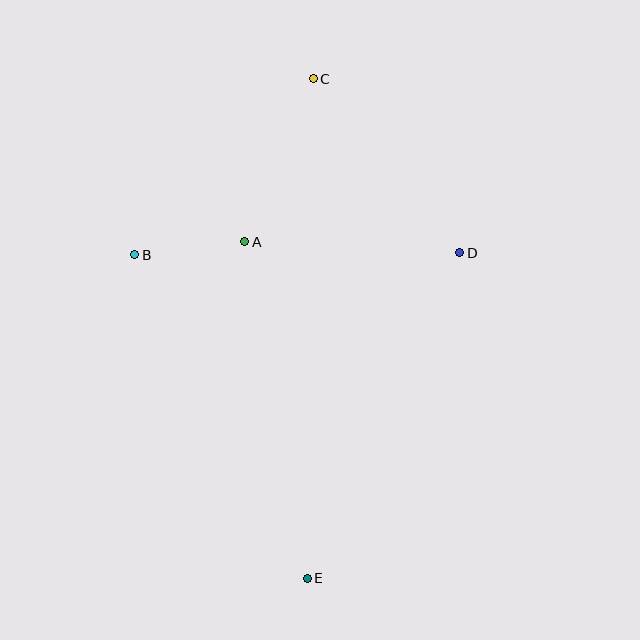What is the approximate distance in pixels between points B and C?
The distance between B and C is approximately 251 pixels.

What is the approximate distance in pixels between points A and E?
The distance between A and E is approximately 342 pixels.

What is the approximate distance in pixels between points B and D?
The distance between B and D is approximately 325 pixels.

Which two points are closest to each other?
Points A and B are closest to each other.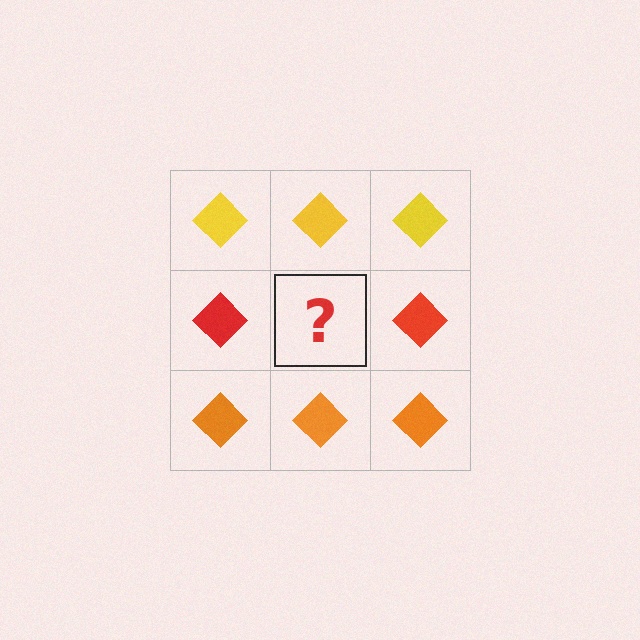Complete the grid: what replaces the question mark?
The question mark should be replaced with a red diamond.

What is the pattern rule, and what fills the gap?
The rule is that each row has a consistent color. The gap should be filled with a red diamond.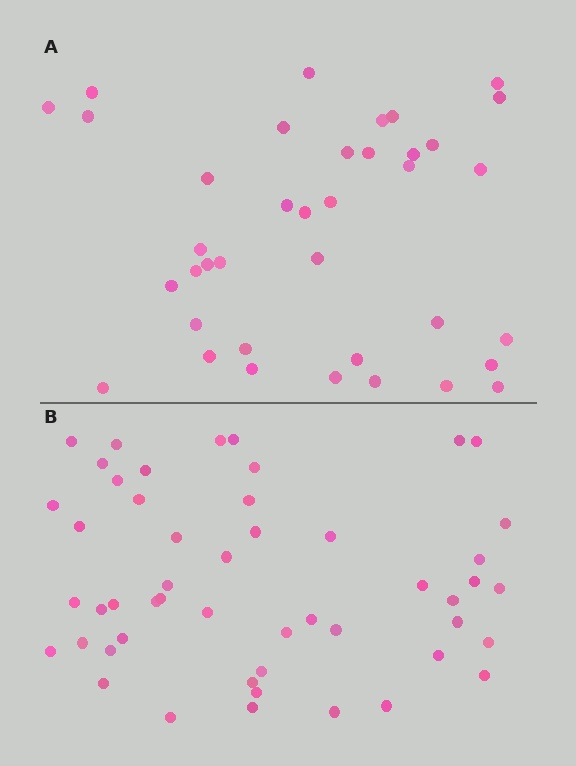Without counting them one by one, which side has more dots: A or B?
Region B (the bottom region) has more dots.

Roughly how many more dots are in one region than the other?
Region B has roughly 12 or so more dots than region A.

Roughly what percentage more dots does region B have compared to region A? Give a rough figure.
About 30% more.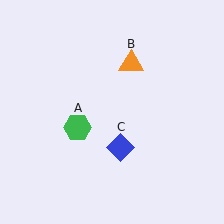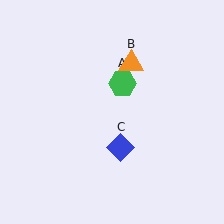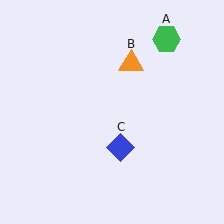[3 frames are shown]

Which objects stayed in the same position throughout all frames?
Orange triangle (object B) and blue diamond (object C) remained stationary.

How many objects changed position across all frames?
1 object changed position: green hexagon (object A).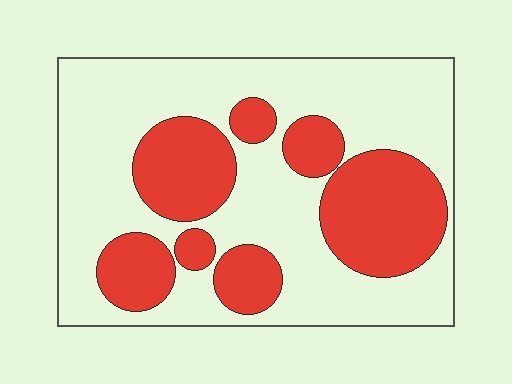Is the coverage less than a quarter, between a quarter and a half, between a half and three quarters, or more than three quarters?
Between a quarter and a half.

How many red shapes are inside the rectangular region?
7.